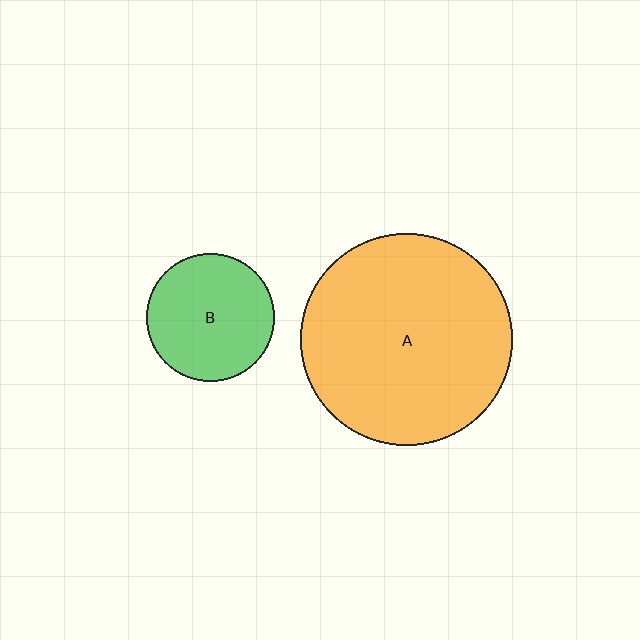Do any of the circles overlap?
No, none of the circles overlap.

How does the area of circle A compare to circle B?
Approximately 2.7 times.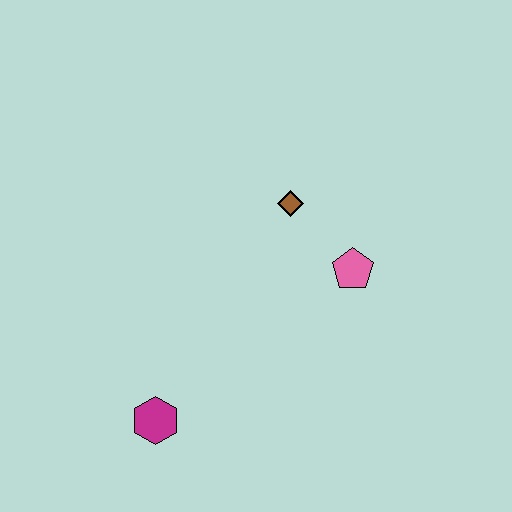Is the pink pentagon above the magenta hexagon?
Yes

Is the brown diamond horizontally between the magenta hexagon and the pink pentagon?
Yes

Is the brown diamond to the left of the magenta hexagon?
No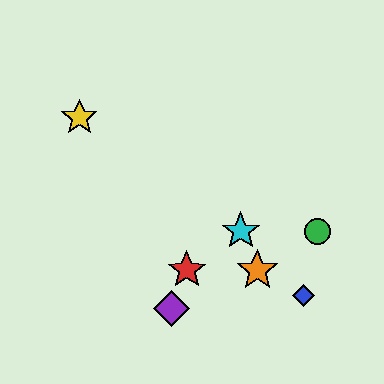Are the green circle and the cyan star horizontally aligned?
Yes, both are at y≈231.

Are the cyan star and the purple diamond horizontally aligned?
No, the cyan star is at y≈231 and the purple diamond is at y≈308.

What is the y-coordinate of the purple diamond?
The purple diamond is at y≈308.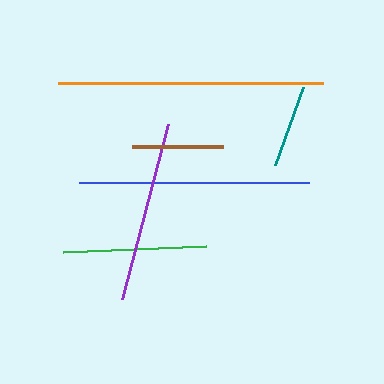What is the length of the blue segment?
The blue segment is approximately 231 pixels long.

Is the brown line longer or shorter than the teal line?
The brown line is longer than the teal line.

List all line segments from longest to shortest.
From longest to shortest: orange, blue, purple, green, brown, teal.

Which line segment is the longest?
The orange line is the longest at approximately 265 pixels.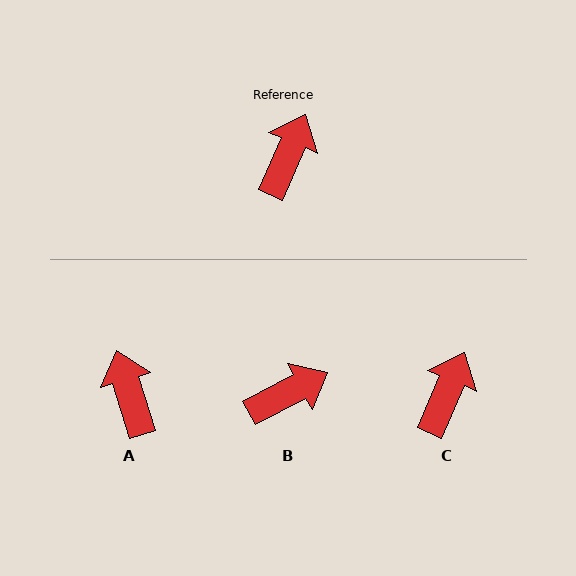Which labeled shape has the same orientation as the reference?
C.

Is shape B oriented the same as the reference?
No, it is off by about 39 degrees.